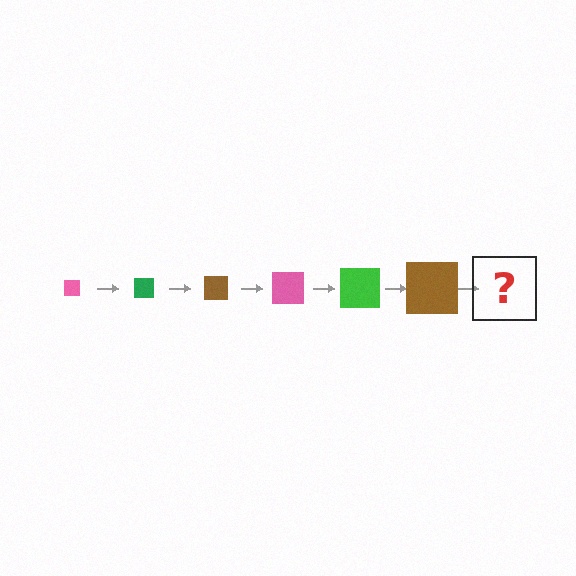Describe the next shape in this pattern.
It should be a pink square, larger than the previous one.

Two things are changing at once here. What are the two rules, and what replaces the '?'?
The two rules are that the square grows larger each step and the color cycles through pink, green, and brown. The '?' should be a pink square, larger than the previous one.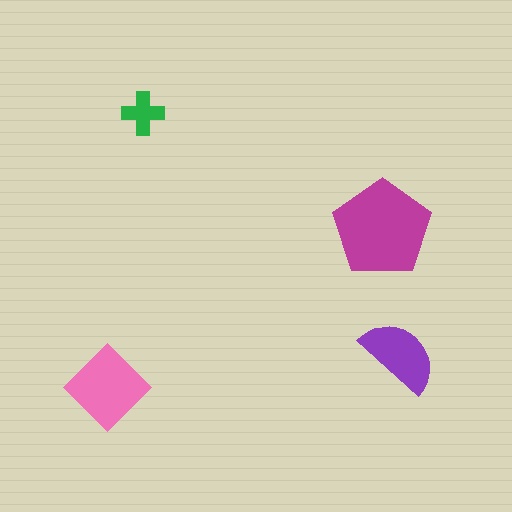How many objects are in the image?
There are 4 objects in the image.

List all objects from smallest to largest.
The green cross, the purple semicircle, the pink diamond, the magenta pentagon.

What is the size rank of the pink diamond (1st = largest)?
2nd.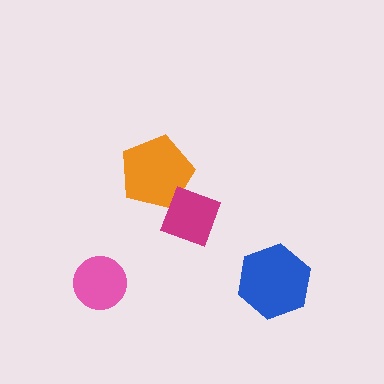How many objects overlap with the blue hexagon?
0 objects overlap with the blue hexagon.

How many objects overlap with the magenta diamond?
1 object overlaps with the magenta diamond.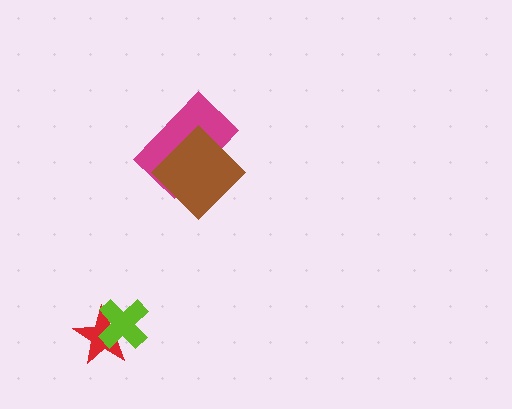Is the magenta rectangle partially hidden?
Yes, it is partially covered by another shape.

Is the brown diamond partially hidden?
No, no other shape covers it.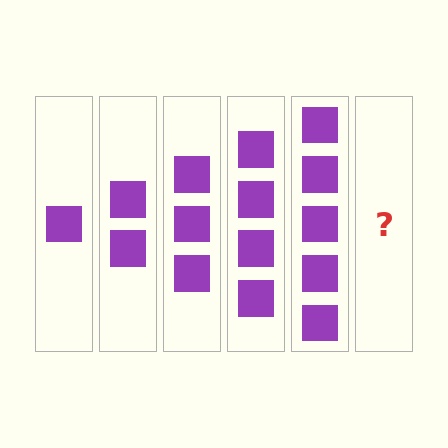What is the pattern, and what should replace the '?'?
The pattern is that each step adds one more square. The '?' should be 6 squares.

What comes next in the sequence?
The next element should be 6 squares.